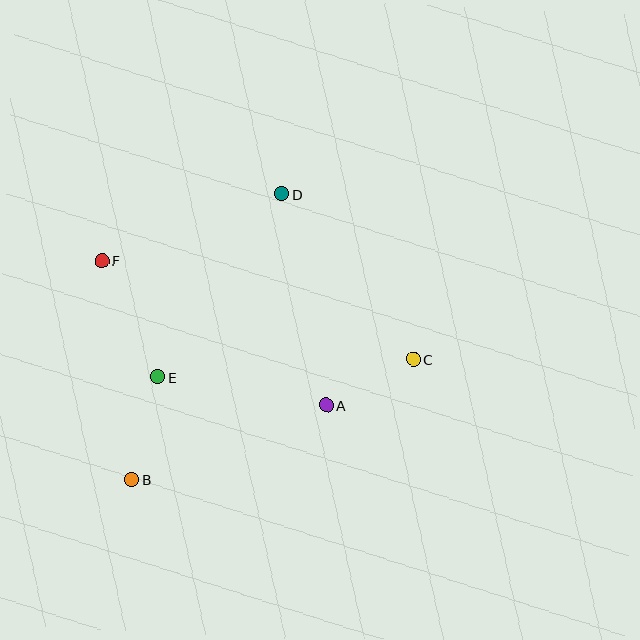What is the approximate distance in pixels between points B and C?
The distance between B and C is approximately 306 pixels.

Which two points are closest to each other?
Points A and C are closest to each other.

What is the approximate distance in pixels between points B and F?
The distance between B and F is approximately 221 pixels.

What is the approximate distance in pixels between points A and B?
The distance between A and B is approximately 208 pixels.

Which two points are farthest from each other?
Points C and F are farthest from each other.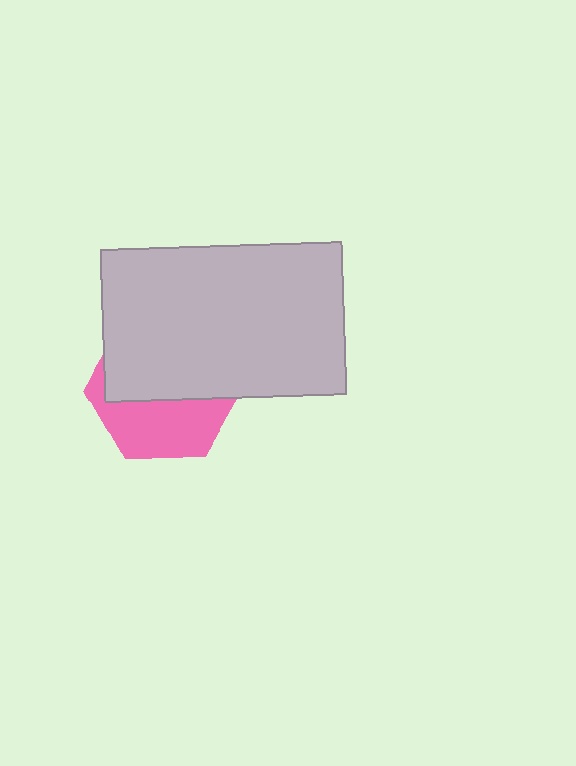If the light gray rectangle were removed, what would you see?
You would see the complete pink hexagon.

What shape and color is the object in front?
The object in front is a light gray rectangle.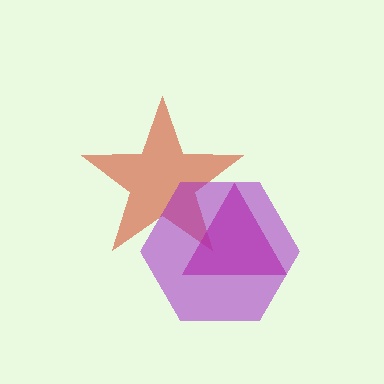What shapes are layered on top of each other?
The layered shapes are: a red star, a magenta triangle, a purple hexagon.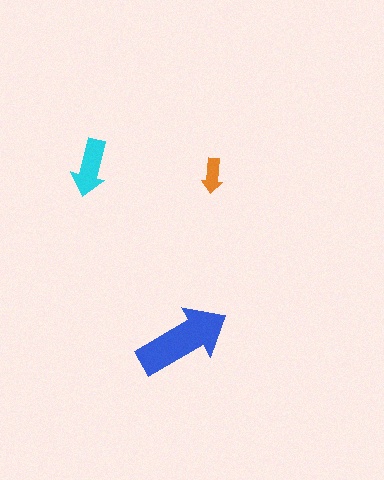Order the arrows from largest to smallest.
the blue one, the cyan one, the orange one.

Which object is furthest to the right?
The orange arrow is rightmost.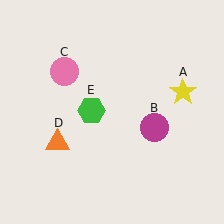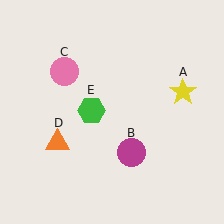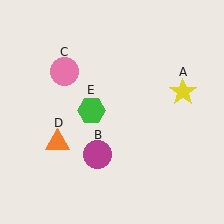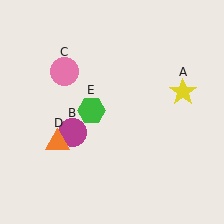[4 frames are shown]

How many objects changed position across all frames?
1 object changed position: magenta circle (object B).